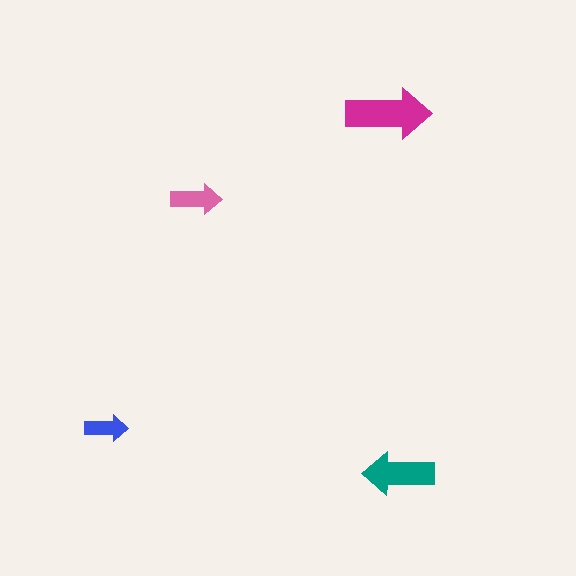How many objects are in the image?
There are 4 objects in the image.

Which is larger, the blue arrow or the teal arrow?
The teal one.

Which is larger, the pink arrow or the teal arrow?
The teal one.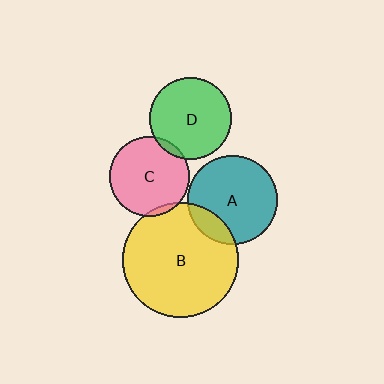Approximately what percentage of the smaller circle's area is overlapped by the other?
Approximately 5%.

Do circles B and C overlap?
Yes.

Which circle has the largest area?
Circle B (yellow).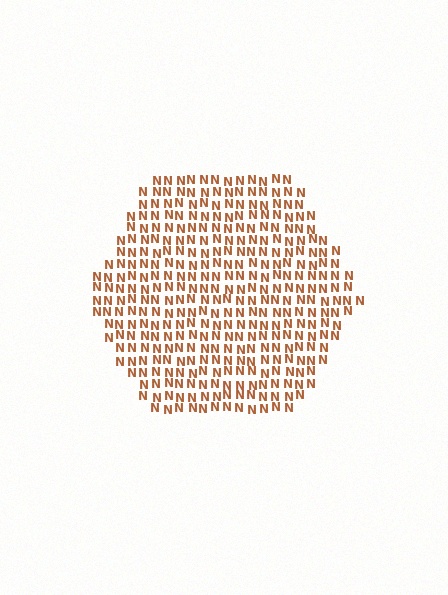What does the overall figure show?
The overall figure shows a hexagon.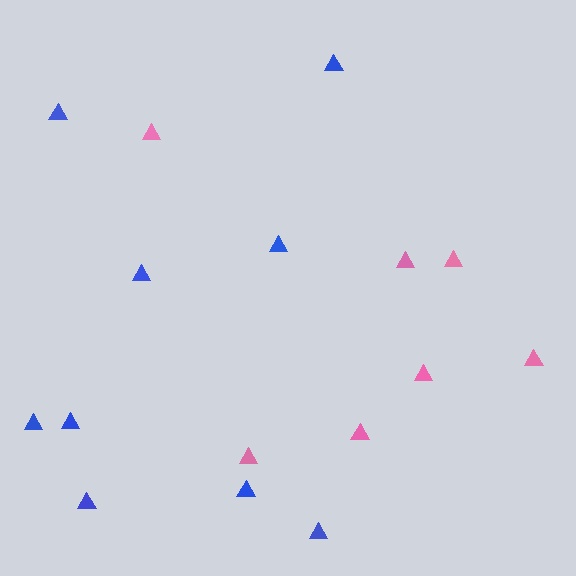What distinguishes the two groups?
There are 2 groups: one group of pink triangles (7) and one group of blue triangles (9).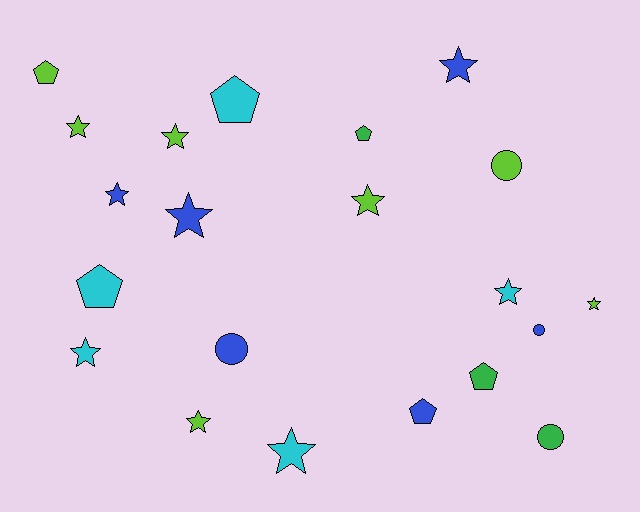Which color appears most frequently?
Lime, with 7 objects.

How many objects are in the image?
There are 21 objects.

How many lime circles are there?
There is 1 lime circle.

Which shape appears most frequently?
Star, with 11 objects.